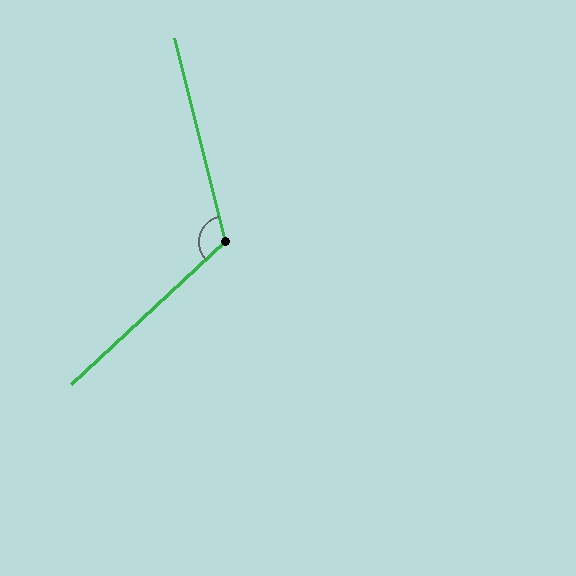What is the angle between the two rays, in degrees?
Approximately 119 degrees.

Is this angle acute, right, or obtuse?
It is obtuse.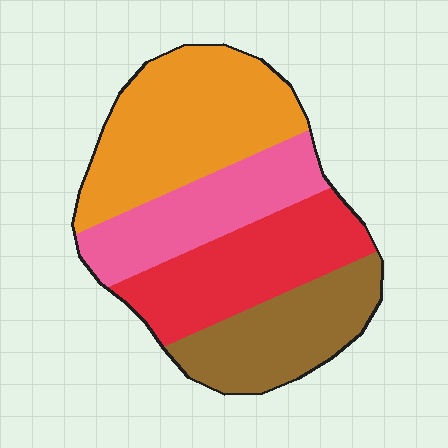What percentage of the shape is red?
Red takes up less than a quarter of the shape.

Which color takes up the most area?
Orange, at roughly 35%.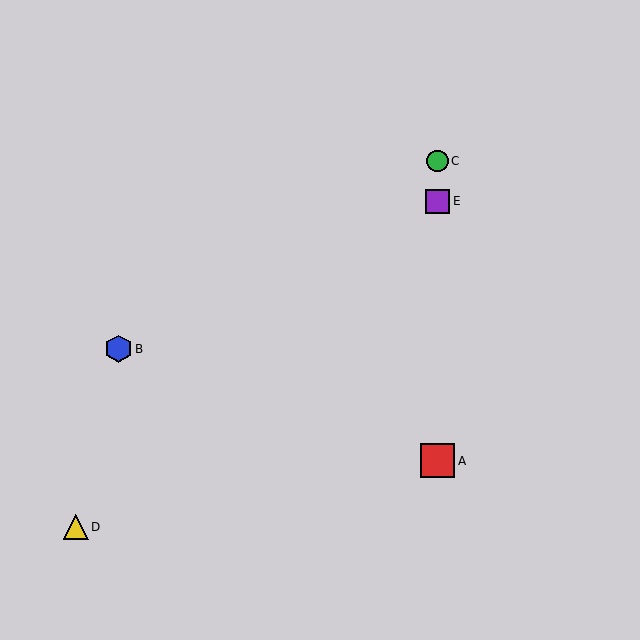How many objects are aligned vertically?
3 objects (A, C, E) are aligned vertically.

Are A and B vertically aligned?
No, A is at x≈437 and B is at x≈118.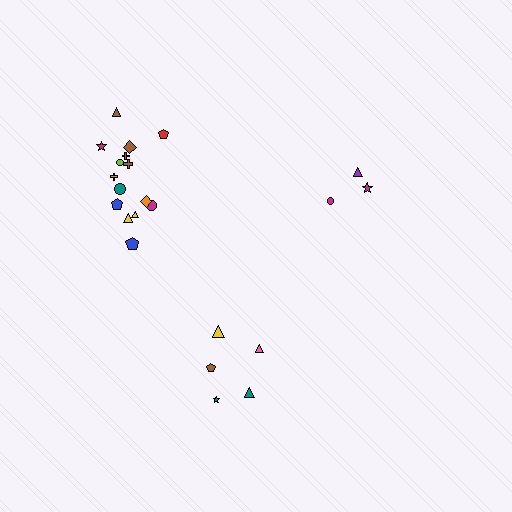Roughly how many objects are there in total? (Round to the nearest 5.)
Roughly 25 objects in total.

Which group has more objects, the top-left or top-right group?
The top-left group.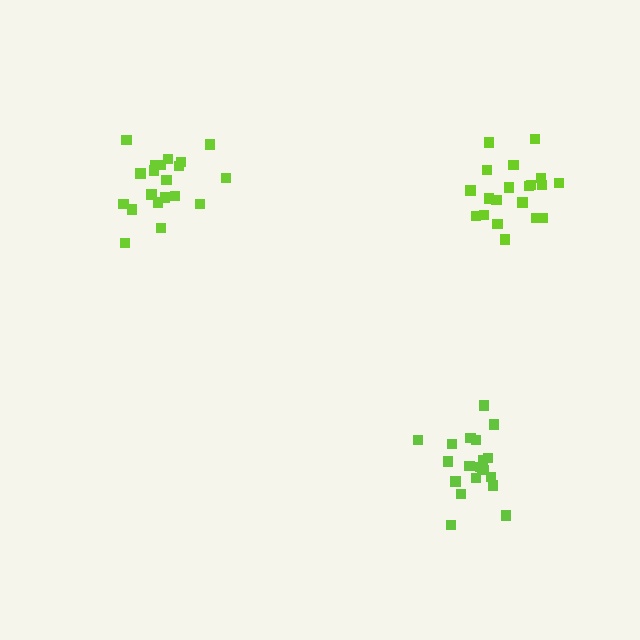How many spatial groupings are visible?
There are 3 spatial groupings.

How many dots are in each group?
Group 1: 20 dots, Group 2: 20 dots, Group 3: 20 dots (60 total).